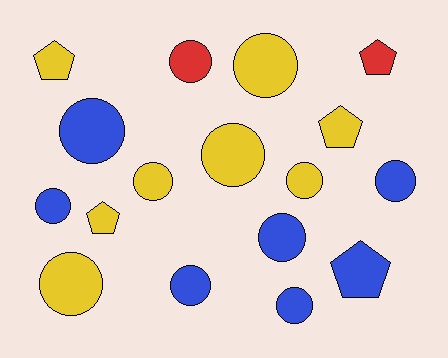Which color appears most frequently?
Yellow, with 8 objects.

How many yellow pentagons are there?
There are 3 yellow pentagons.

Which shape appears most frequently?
Circle, with 12 objects.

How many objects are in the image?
There are 17 objects.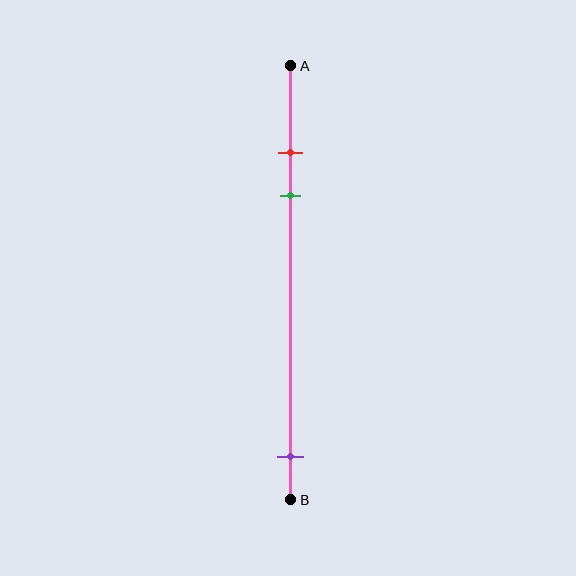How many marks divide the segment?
There are 3 marks dividing the segment.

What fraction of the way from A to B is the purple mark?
The purple mark is approximately 90% (0.9) of the way from A to B.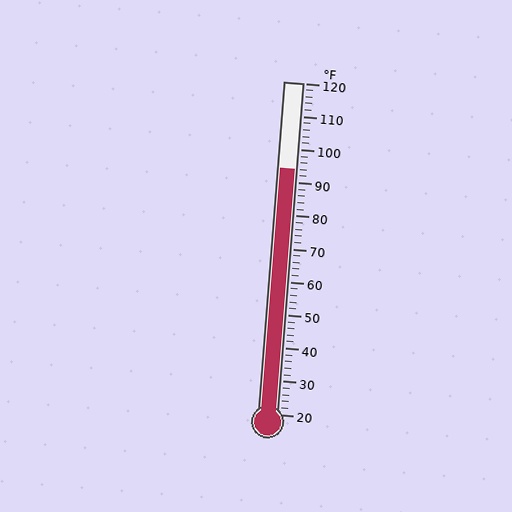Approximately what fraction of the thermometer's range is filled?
The thermometer is filled to approximately 75% of its range.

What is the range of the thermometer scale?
The thermometer scale ranges from 20°F to 120°F.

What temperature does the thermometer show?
The thermometer shows approximately 94°F.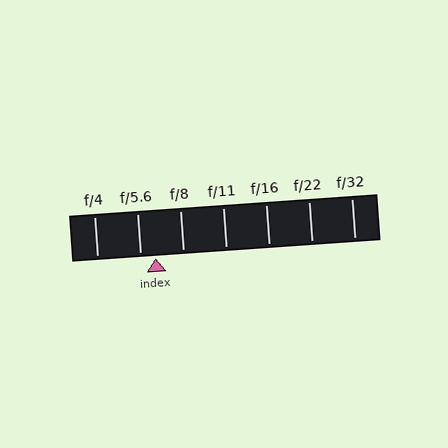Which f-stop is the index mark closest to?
The index mark is closest to f/5.6.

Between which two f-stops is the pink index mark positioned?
The index mark is between f/5.6 and f/8.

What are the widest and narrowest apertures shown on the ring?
The widest aperture shown is f/4 and the narrowest is f/32.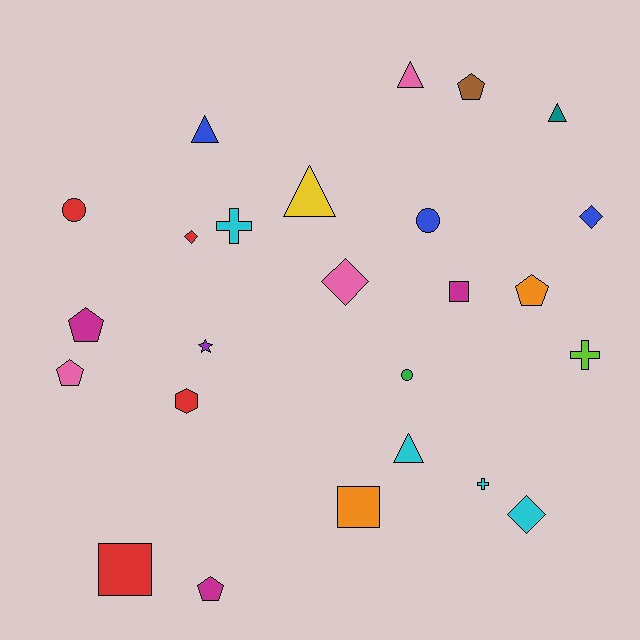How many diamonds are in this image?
There are 4 diamonds.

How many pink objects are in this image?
There are 3 pink objects.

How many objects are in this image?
There are 25 objects.